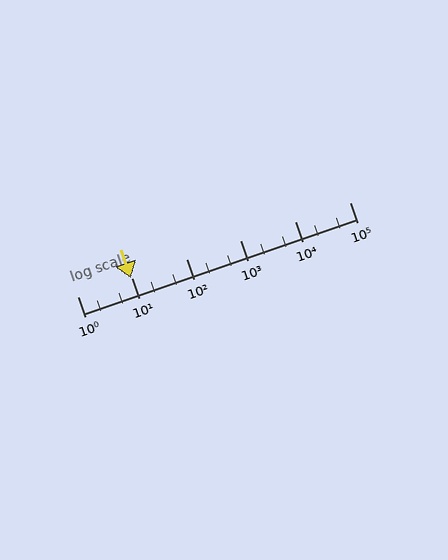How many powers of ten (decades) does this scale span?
The scale spans 5 decades, from 1 to 100000.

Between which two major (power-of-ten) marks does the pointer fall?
The pointer is between 1 and 10.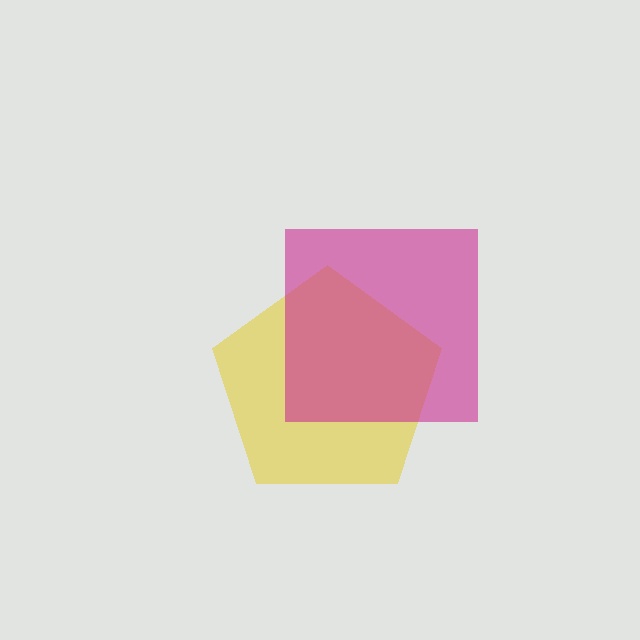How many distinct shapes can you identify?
There are 2 distinct shapes: a yellow pentagon, a magenta square.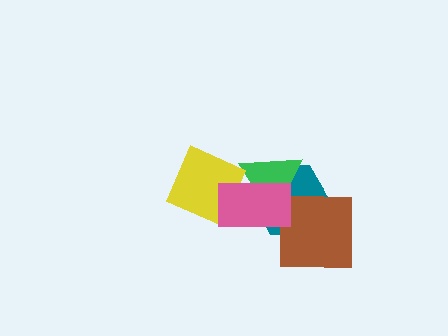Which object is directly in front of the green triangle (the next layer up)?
The yellow diamond is directly in front of the green triangle.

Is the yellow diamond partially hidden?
Yes, it is partially covered by another shape.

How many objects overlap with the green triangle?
3 objects overlap with the green triangle.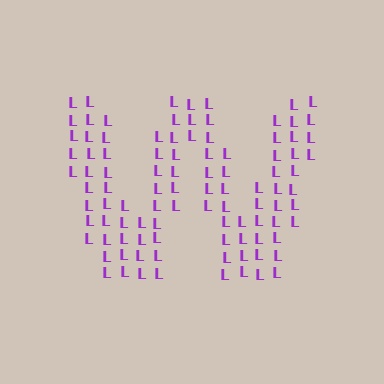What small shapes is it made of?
It is made of small letter L's.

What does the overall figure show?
The overall figure shows the letter W.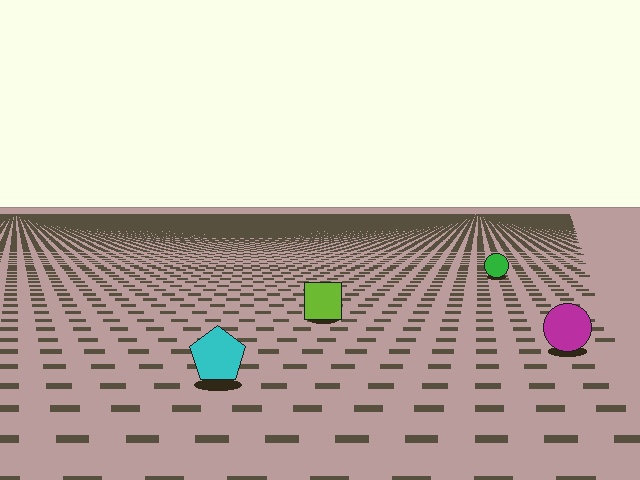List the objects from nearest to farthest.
From nearest to farthest: the cyan pentagon, the magenta circle, the lime square, the green circle.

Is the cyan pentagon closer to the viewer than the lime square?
Yes. The cyan pentagon is closer — you can tell from the texture gradient: the ground texture is coarser near it.